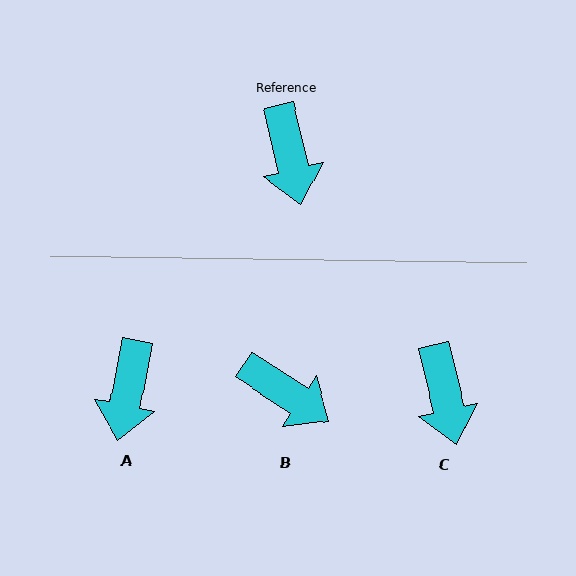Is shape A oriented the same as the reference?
No, it is off by about 24 degrees.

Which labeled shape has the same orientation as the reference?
C.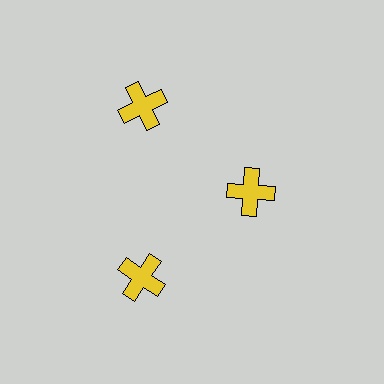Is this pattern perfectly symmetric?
No. The 3 yellow crosses are arranged in a ring, but one element near the 3 o'clock position is pulled inward toward the center, breaking the 3-fold rotational symmetry.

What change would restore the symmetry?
The symmetry would be restored by moving it outward, back onto the ring so that all 3 crosses sit at equal angles and equal distance from the center.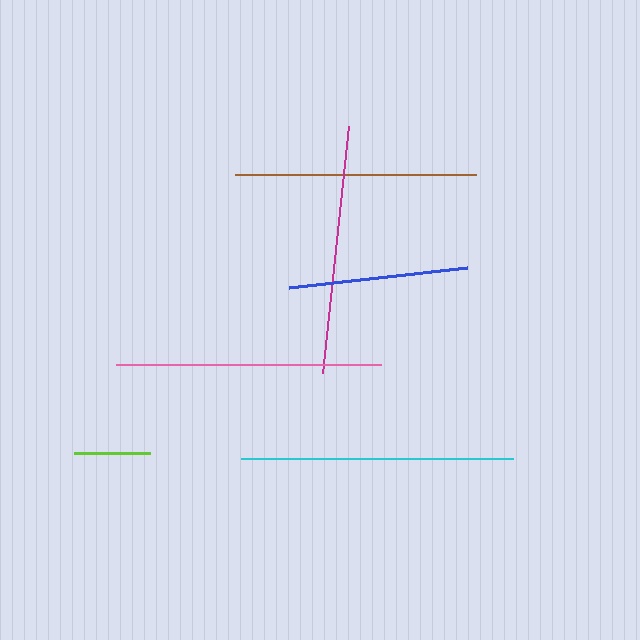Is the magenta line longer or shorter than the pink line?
The pink line is longer than the magenta line.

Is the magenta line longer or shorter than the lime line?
The magenta line is longer than the lime line.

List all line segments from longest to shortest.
From longest to shortest: cyan, pink, magenta, brown, blue, lime.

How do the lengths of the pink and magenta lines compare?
The pink and magenta lines are approximately the same length.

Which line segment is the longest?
The cyan line is the longest at approximately 271 pixels.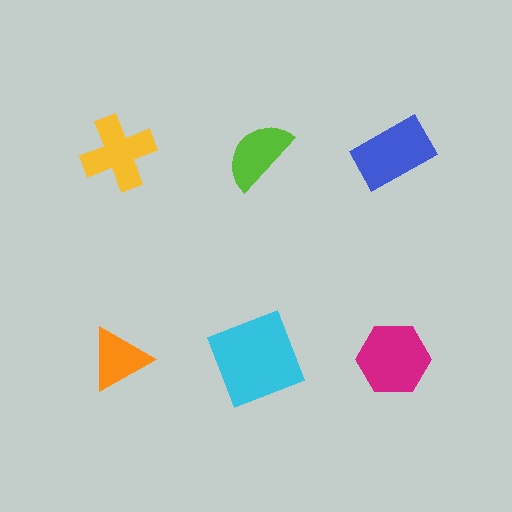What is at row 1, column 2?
A lime semicircle.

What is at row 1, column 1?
A yellow cross.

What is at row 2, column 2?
A cyan square.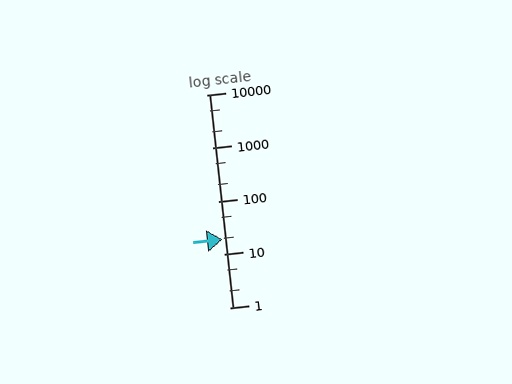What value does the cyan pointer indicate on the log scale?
The pointer indicates approximately 19.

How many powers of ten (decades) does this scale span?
The scale spans 4 decades, from 1 to 10000.